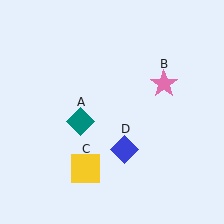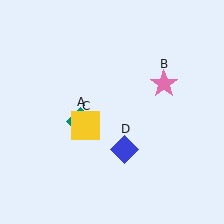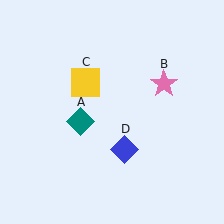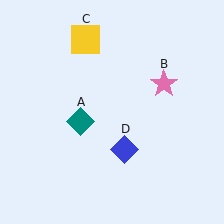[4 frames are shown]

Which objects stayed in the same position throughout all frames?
Teal diamond (object A) and pink star (object B) and blue diamond (object D) remained stationary.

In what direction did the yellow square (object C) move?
The yellow square (object C) moved up.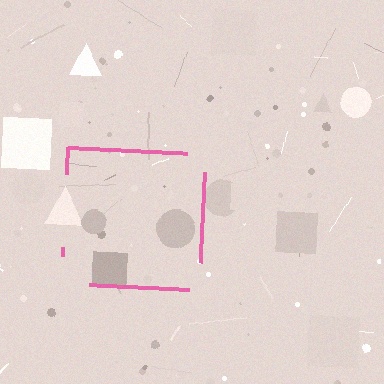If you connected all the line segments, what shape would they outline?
They would outline a square.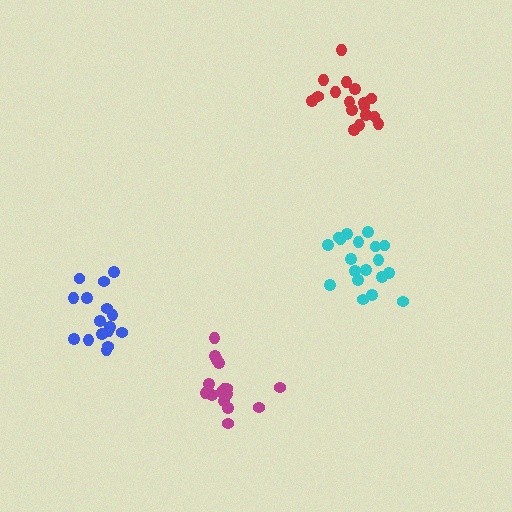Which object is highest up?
The red cluster is topmost.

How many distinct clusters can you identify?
There are 4 distinct clusters.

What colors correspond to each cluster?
The clusters are colored: cyan, magenta, red, blue.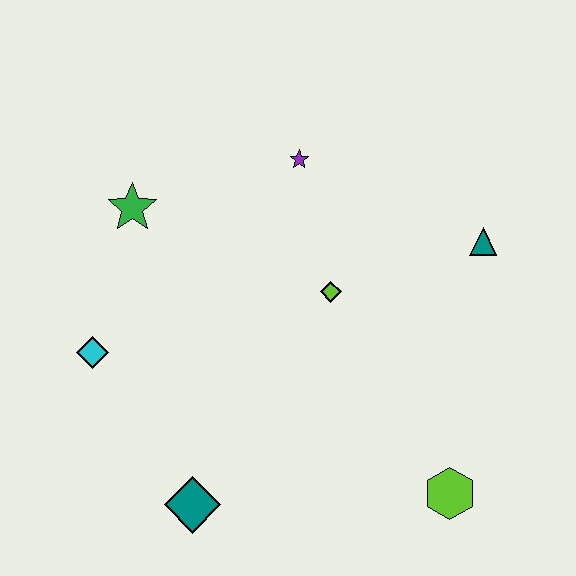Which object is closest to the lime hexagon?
The lime diamond is closest to the lime hexagon.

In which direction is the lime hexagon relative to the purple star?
The lime hexagon is below the purple star.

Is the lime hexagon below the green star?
Yes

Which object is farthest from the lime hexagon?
The green star is farthest from the lime hexagon.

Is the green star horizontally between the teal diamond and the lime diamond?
No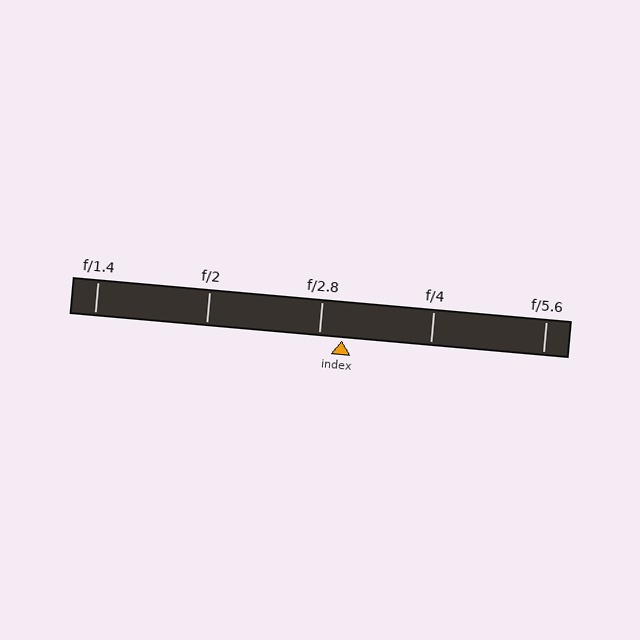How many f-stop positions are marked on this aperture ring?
There are 5 f-stop positions marked.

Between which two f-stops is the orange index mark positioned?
The index mark is between f/2.8 and f/4.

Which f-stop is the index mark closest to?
The index mark is closest to f/2.8.